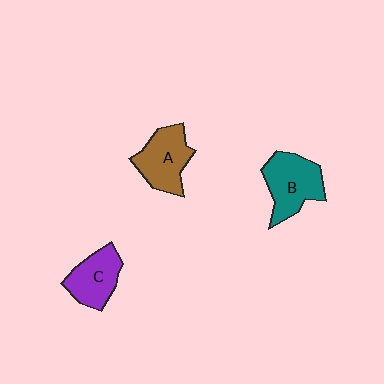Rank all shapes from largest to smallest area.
From largest to smallest: B (teal), A (brown), C (purple).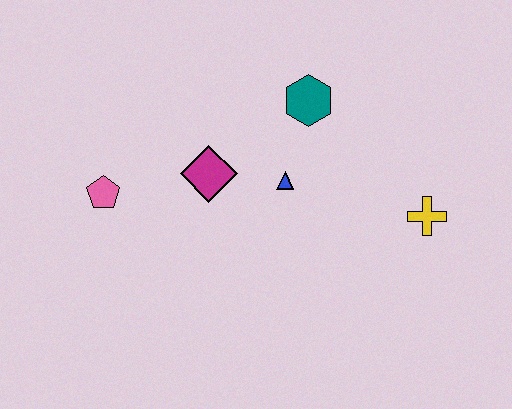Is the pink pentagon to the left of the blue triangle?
Yes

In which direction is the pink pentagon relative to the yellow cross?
The pink pentagon is to the left of the yellow cross.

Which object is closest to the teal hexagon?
The blue triangle is closest to the teal hexagon.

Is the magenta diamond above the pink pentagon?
Yes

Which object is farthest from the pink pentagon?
The yellow cross is farthest from the pink pentagon.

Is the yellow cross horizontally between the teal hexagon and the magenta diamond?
No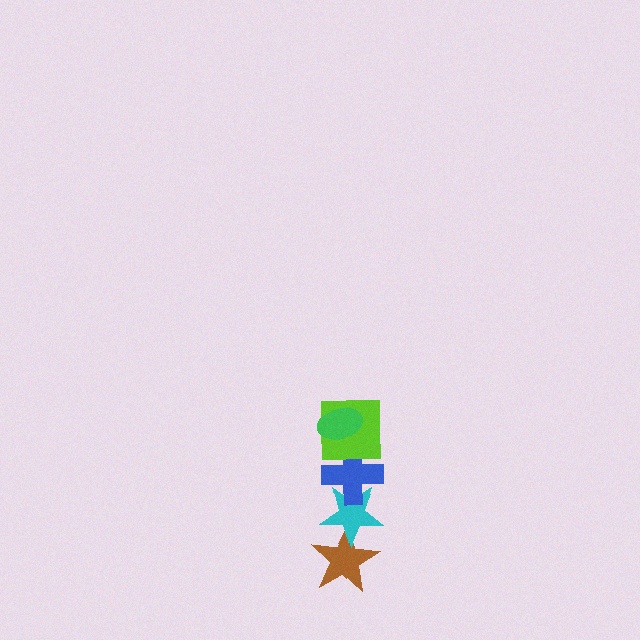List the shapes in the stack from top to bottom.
From top to bottom: the green ellipse, the lime square, the blue cross, the cyan star, the brown star.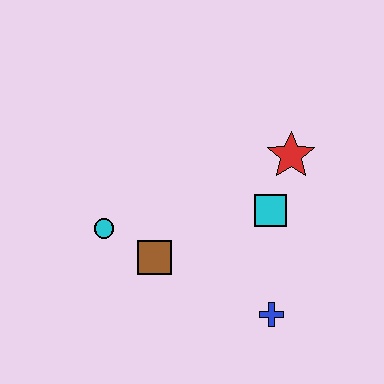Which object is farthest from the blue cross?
The cyan circle is farthest from the blue cross.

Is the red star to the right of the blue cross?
Yes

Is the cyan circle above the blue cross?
Yes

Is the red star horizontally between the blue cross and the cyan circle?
No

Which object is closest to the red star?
The cyan square is closest to the red star.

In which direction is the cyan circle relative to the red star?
The cyan circle is to the left of the red star.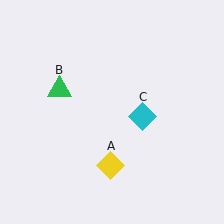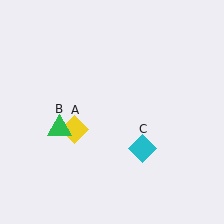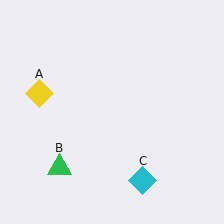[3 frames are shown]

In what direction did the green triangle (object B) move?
The green triangle (object B) moved down.